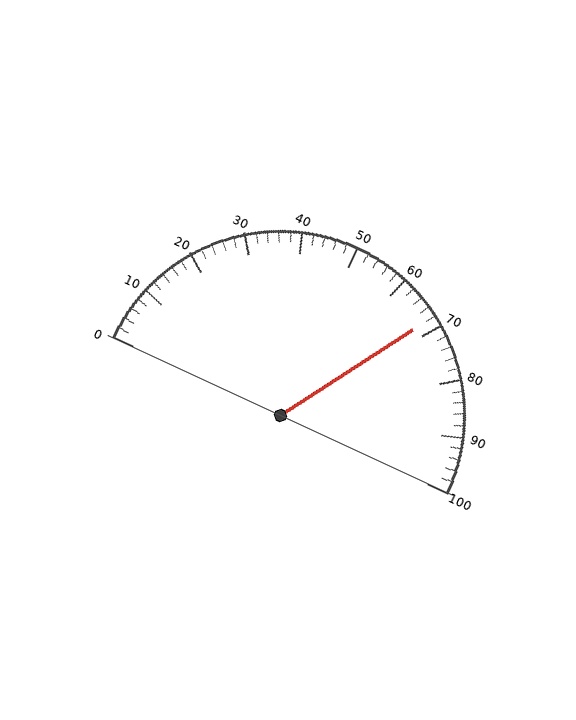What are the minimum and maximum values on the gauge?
The gauge ranges from 0 to 100.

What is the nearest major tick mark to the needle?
The nearest major tick mark is 70.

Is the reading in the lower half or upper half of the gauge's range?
The reading is in the upper half of the range (0 to 100).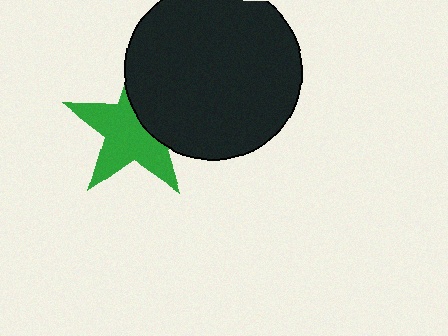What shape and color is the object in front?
The object in front is a black circle.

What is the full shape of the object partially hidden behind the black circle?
The partially hidden object is a green star.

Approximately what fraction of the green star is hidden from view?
Roughly 36% of the green star is hidden behind the black circle.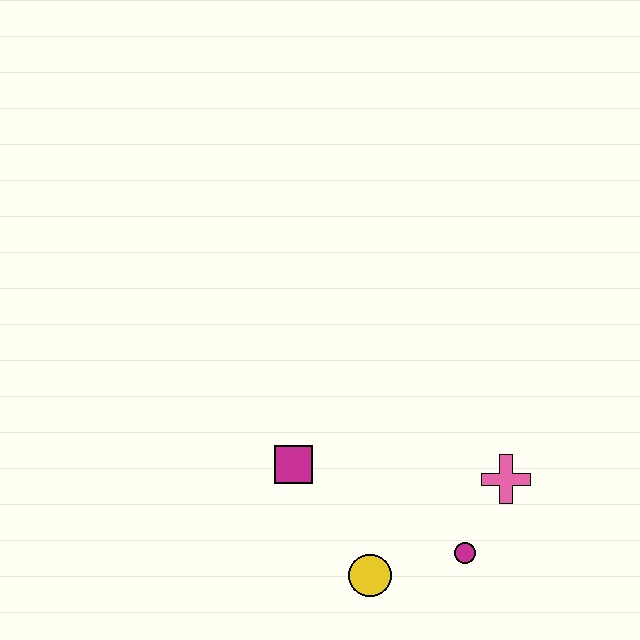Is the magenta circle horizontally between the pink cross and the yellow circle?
Yes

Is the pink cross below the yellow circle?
No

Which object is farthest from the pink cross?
The magenta square is farthest from the pink cross.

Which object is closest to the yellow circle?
The magenta circle is closest to the yellow circle.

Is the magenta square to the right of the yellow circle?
No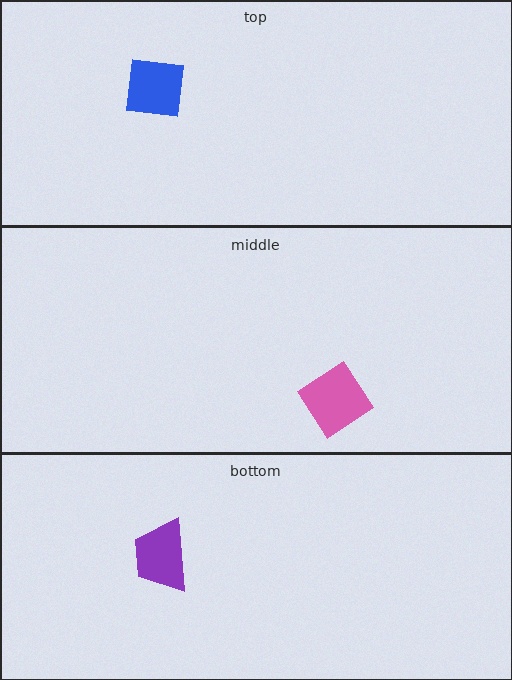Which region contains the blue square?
The top region.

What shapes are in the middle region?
The pink diamond.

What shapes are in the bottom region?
The purple trapezoid.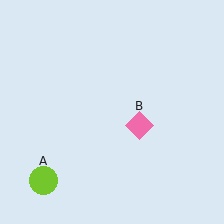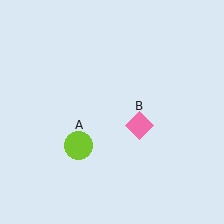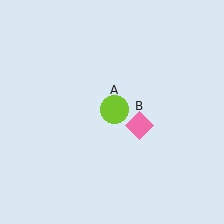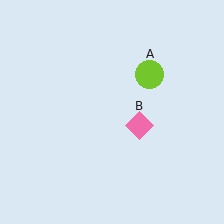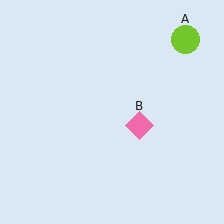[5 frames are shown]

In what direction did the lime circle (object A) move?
The lime circle (object A) moved up and to the right.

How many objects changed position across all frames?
1 object changed position: lime circle (object A).